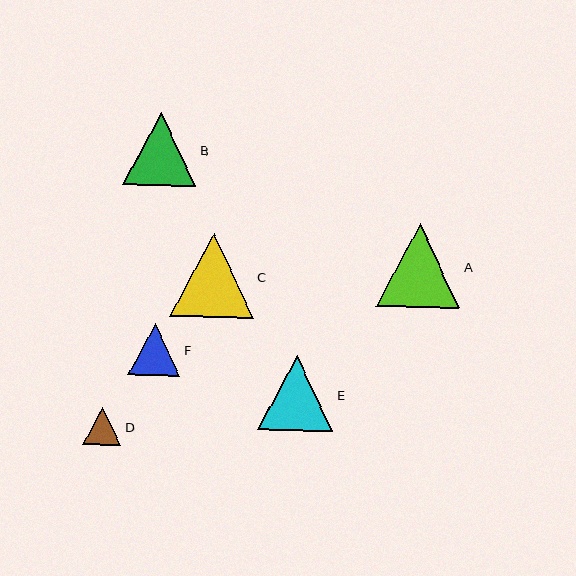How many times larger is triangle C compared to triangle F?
Triangle C is approximately 1.6 times the size of triangle F.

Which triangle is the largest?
Triangle C is the largest with a size of approximately 84 pixels.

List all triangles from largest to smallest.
From largest to smallest: C, A, E, B, F, D.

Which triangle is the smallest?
Triangle D is the smallest with a size of approximately 38 pixels.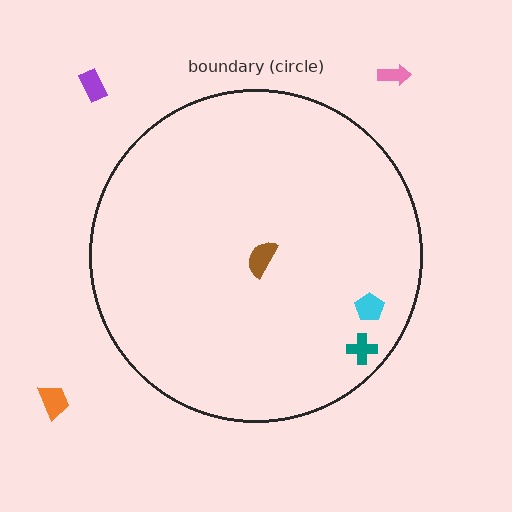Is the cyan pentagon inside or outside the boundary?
Inside.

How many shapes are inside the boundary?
3 inside, 3 outside.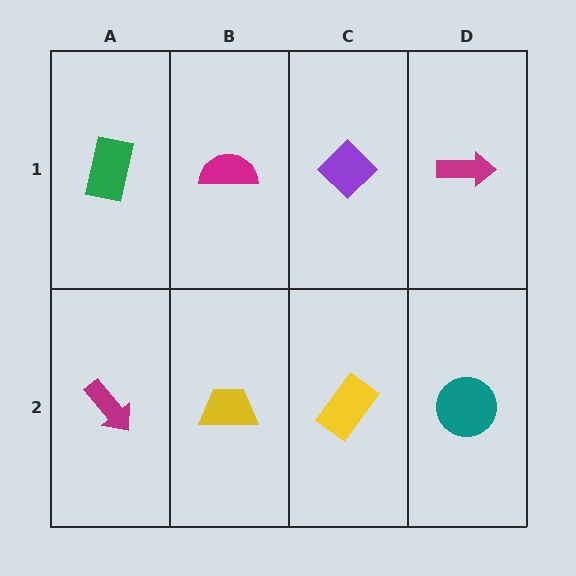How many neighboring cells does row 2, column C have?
3.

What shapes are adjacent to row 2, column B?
A magenta semicircle (row 1, column B), a magenta arrow (row 2, column A), a yellow rectangle (row 2, column C).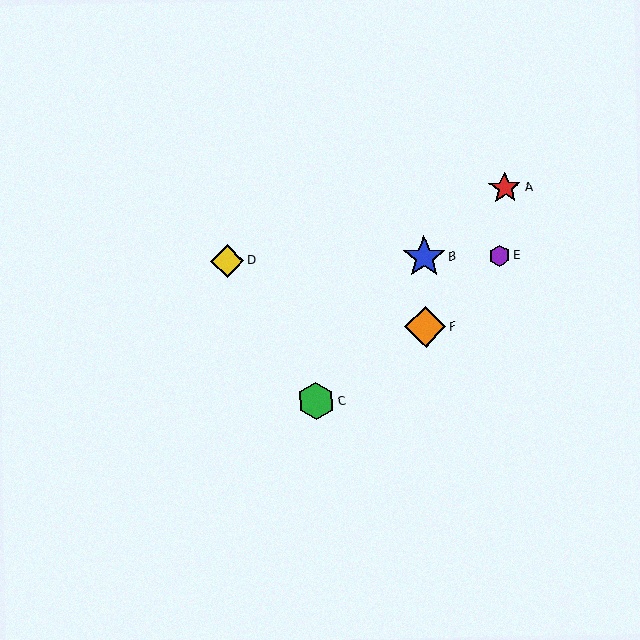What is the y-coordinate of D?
Object D is at y≈261.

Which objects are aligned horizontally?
Objects B, D, E are aligned horizontally.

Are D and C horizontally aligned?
No, D is at y≈261 and C is at y≈401.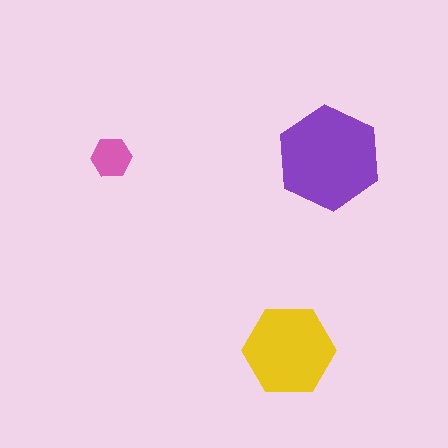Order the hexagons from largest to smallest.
the purple one, the yellow one, the pink one.